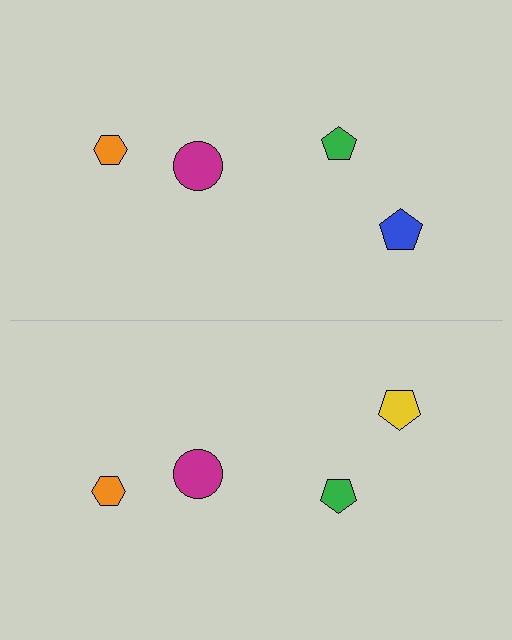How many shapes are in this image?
There are 8 shapes in this image.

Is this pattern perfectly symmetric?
No, the pattern is not perfectly symmetric. The yellow pentagon on the bottom side breaks the symmetry — its mirror counterpart is blue.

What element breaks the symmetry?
The yellow pentagon on the bottom side breaks the symmetry — its mirror counterpart is blue.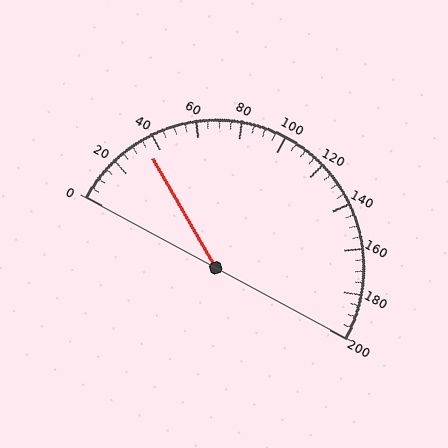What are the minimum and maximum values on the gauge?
The gauge ranges from 0 to 200.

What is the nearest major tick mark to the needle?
The nearest major tick mark is 40.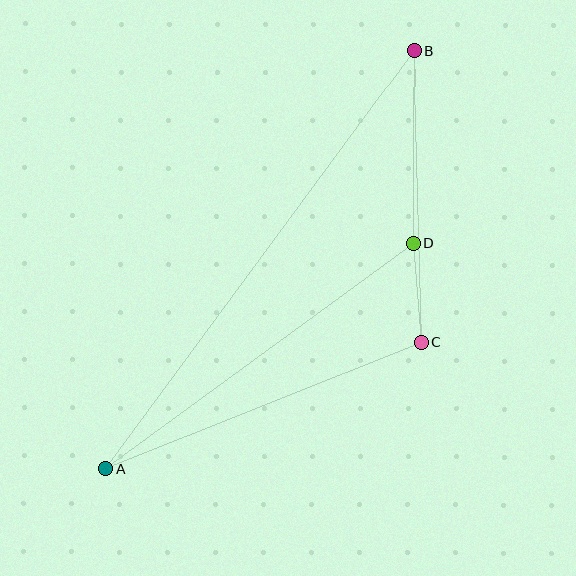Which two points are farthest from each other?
Points A and B are farthest from each other.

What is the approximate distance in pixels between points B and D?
The distance between B and D is approximately 192 pixels.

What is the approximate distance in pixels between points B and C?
The distance between B and C is approximately 292 pixels.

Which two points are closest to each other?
Points C and D are closest to each other.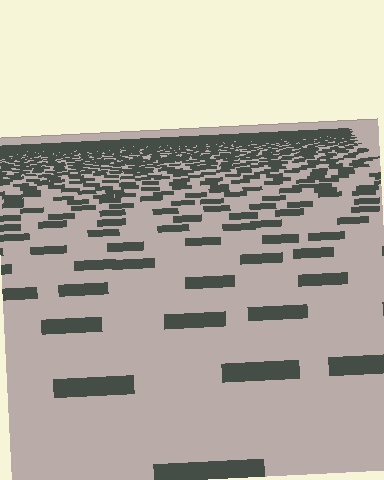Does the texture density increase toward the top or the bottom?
Density increases toward the top.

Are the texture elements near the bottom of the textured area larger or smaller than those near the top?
Larger. Near the bottom, elements are closer to the viewer and appear at a bigger on-screen size.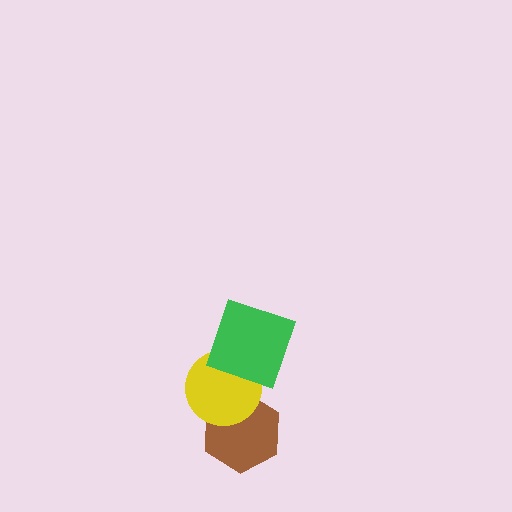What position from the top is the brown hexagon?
The brown hexagon is 3rd from the top.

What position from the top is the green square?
The green square is 1st from the top.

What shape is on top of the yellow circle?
The green square is on top of the yellow circle.